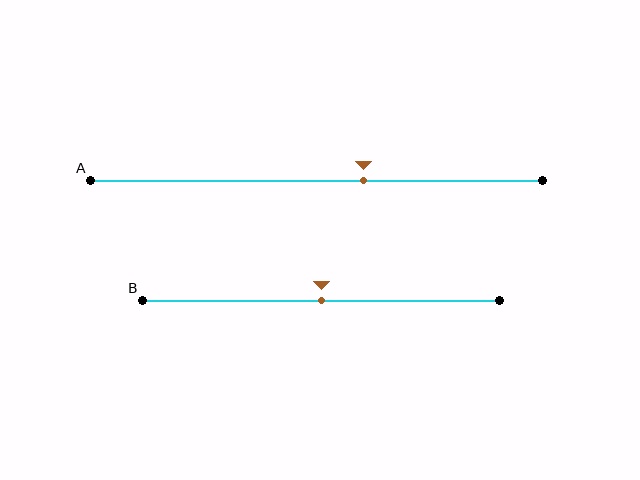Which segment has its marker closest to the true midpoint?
Segment B has its marker closest to the true midpoint.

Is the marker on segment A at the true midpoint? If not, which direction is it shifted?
No, the marker on segment A is shifted to the right by about 10% of the segment length.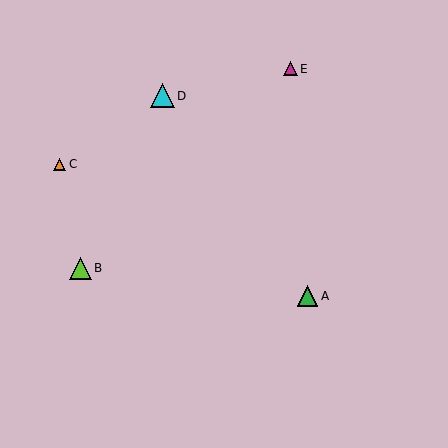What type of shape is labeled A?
Shape A is a green triangle.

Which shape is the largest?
The cyan triangle (labeled D) is the largest.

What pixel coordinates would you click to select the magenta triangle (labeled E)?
Click at (290, 69) to select the magenta triangle E.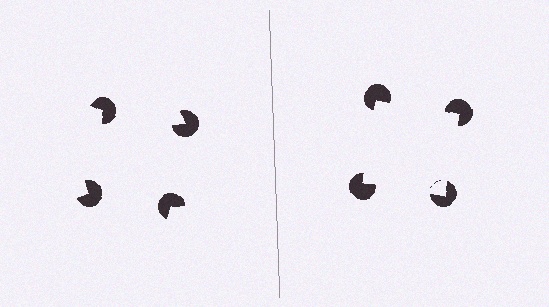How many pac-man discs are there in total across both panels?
8 — 4 on each side.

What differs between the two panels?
The pac-man discs are positioned identically on both sides; only the wedge orientations differ. On the right they align to a square; on the left they are misaligned.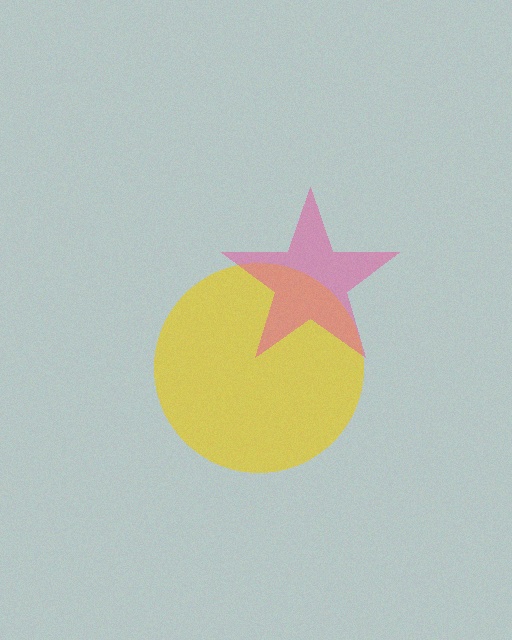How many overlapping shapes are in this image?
There are 2 overlapping shapes in the image.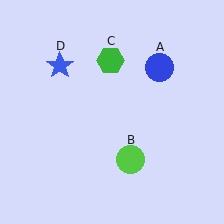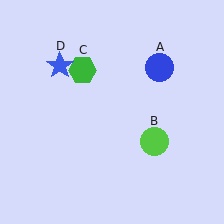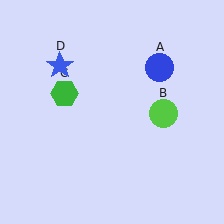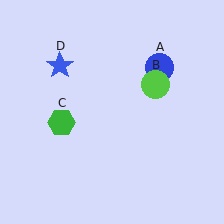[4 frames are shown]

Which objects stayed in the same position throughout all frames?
Blue circle (object A) and blue star (object D) remained stationary.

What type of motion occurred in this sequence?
The lime circle (object B), green hexagon (object C) rotated counterclockwise around the center of the scene.